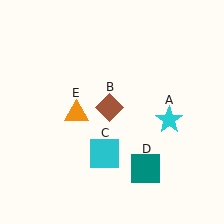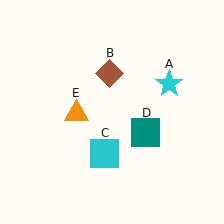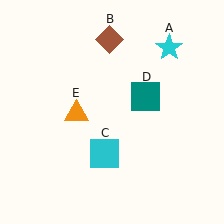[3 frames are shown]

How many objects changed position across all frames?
3 objects changed position: cyan star (object A), brown diamond (object B), teal square (object D).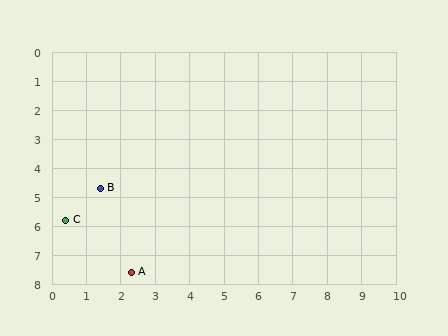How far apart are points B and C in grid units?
Points B and C are about 1.5 grid units apart.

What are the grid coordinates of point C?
Point C is at approximately (0.4, 5.8).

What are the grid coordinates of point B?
Point B is at approximately (1.4, 4.7).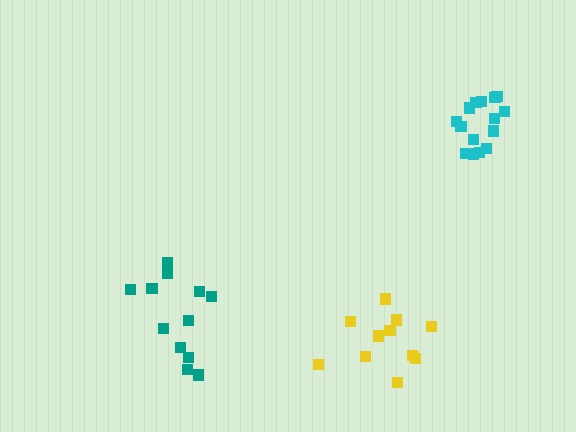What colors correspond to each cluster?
The clusters are colored: cyan, yellow, teal.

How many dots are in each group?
Group 1: 15 dots, Group 2: 11 dots, Group 3: 12 dots (38 total).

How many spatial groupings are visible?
There are 3 spatial groupings.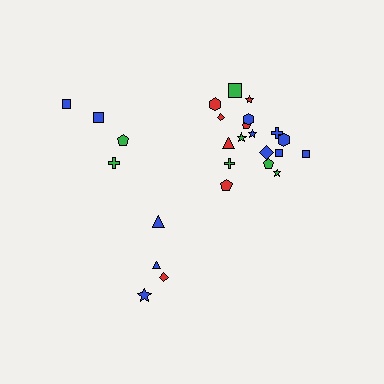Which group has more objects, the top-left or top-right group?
The top-right group.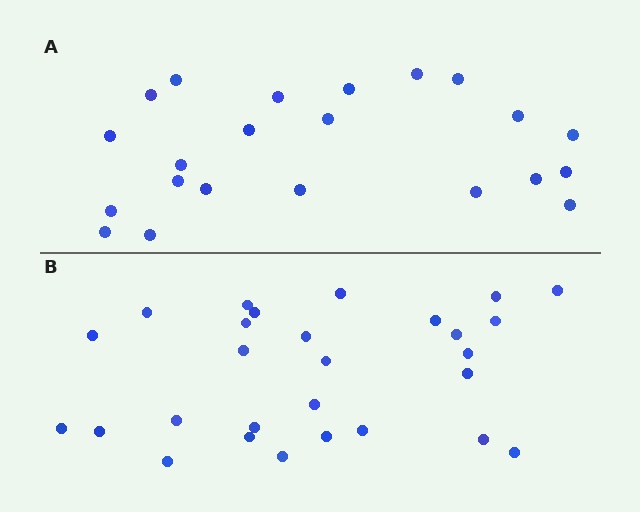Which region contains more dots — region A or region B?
Region B (the bottom region) has more dots.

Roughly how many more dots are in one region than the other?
Region B has about 6 more dots than region A.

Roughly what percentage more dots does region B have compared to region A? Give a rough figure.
About 25% more.